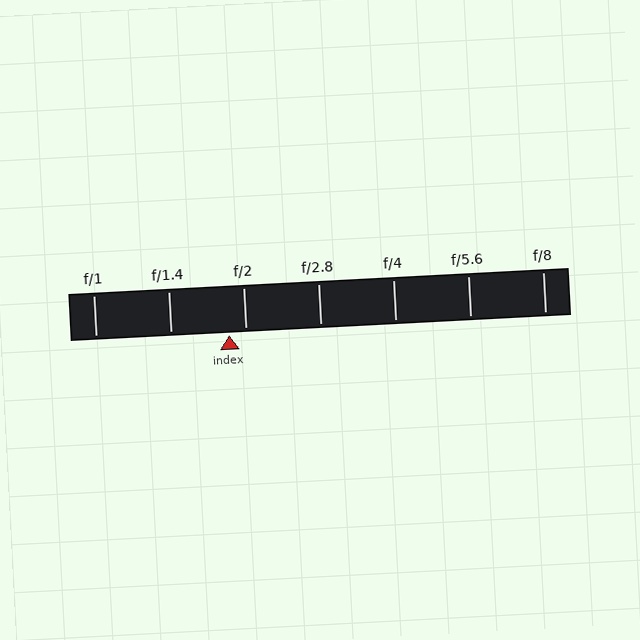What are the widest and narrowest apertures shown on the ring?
The widest aperture shown is f/1 and the narrowest is f/8.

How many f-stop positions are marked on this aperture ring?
There are 7 f-stop positions marked.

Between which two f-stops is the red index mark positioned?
The index mark is between f/1.4 and f/2.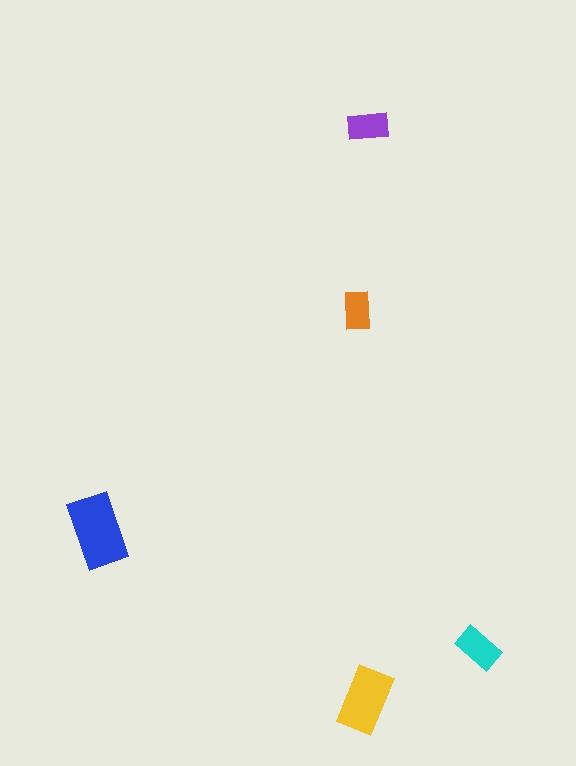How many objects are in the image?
There are 5 objects in the image.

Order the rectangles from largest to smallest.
the blue one, the yellow one, the cyan one, the purple one, the orange one.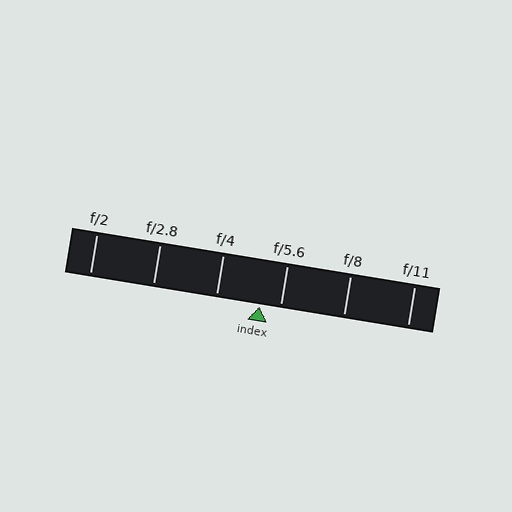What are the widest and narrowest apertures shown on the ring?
The widest aperture shown is f/2 and the narrowest is f/11.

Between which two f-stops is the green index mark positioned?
The index mark is between f/4 and f/5.6.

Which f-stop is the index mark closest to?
The index mark is closest to f/5.6.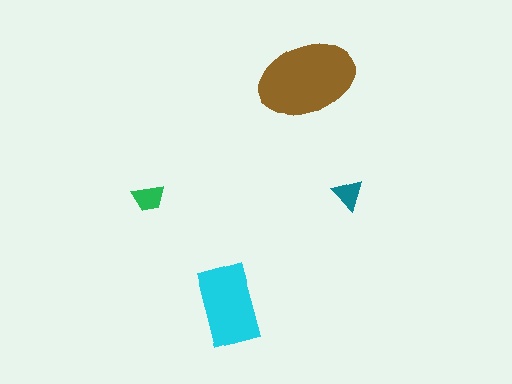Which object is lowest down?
The cyan rectangle is bottommost.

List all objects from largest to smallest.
The brown ellipse, the cyan rectangle, the green trapezoid, the teal triangle.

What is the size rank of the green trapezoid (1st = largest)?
3rd.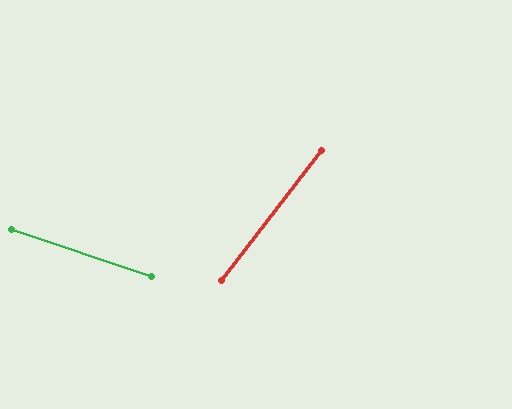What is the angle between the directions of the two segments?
Approximately 71 degrees.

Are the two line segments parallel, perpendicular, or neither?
Neither parallel nor perpendicular — they differ by about 71°.